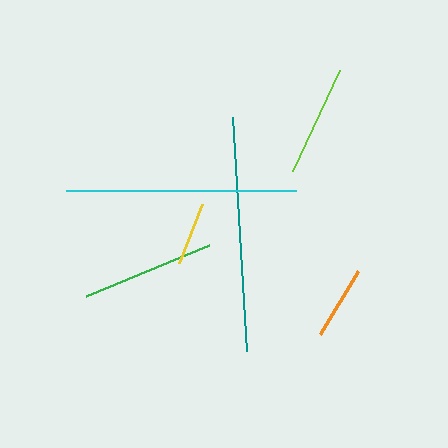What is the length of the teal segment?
The teal segment is approximately 235 pixels long.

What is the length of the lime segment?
The lime segment is approximately 111 pixels long.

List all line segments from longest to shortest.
From longest to shortest: teal, cyan, green, lime, orange, yellow.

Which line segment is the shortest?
The yellow line is the shortest at approximately 63 pixels.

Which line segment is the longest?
The teal line is the longest at approximately 235 pixels.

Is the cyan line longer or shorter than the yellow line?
The cyan line is longer than the yellow line.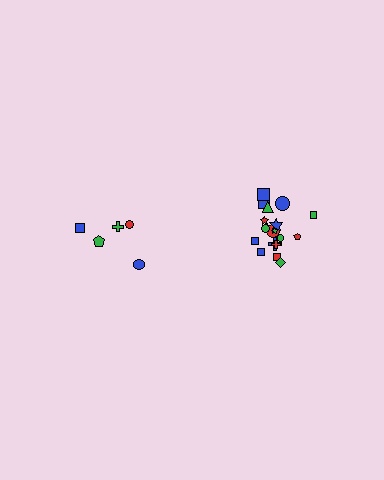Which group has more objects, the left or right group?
The right group.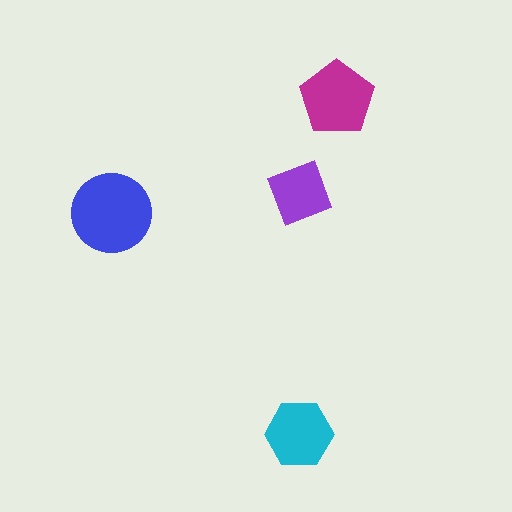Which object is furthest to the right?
The magenta pentagon is rightmost.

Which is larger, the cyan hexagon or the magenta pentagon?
The magenta pentagon.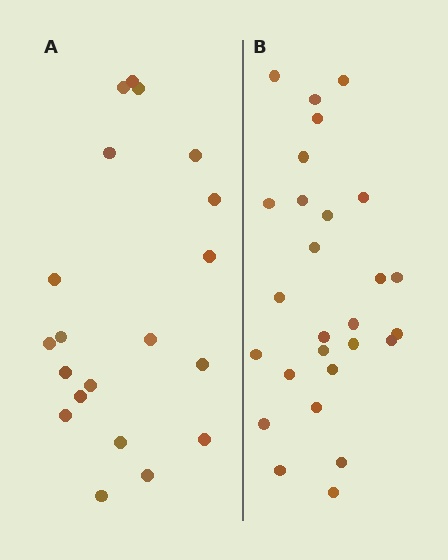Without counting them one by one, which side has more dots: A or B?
Region B (the right region) has more dots.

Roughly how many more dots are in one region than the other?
Region B has roughly 8 or so more dots than region A.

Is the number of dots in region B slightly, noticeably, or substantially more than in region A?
Region B has noticeably more, but not dramatically so. The ratio is roughly 1.4 to 1.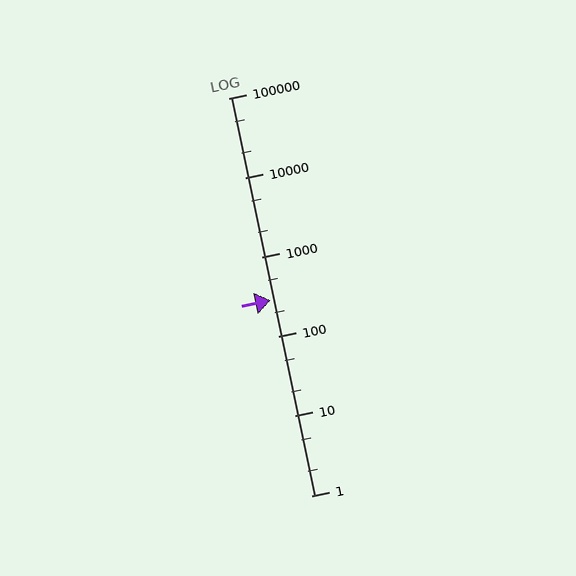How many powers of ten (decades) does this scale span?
The scale spans 5 decades, from 1 to 100000.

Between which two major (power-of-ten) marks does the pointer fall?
The pointer is between 100 and 1000.